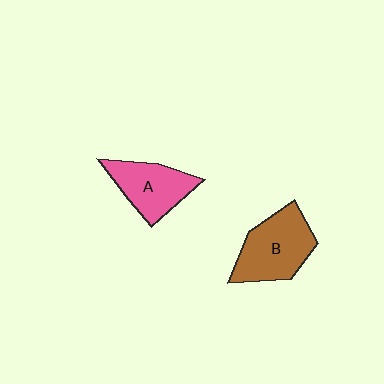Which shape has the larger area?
Shape B (brown).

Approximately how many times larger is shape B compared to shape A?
Approximately 1.2 times.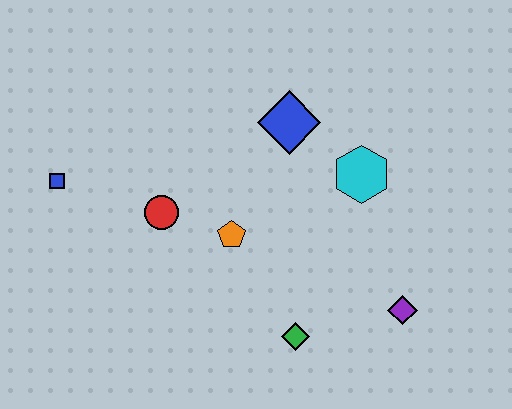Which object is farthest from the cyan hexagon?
The blue square is farthest from the cyan hexagon.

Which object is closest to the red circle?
The orange pentagon is closest to the red circle.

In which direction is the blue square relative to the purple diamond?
The blue square is to the left of the purple diamond.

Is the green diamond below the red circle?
Yes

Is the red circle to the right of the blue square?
Yes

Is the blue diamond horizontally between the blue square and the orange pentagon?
No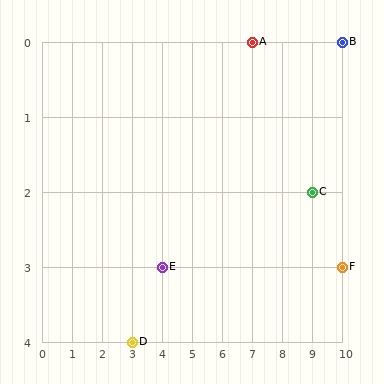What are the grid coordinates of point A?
Point A is at grid coordinates (7, 0).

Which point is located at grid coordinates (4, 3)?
Point E is at (4, 3).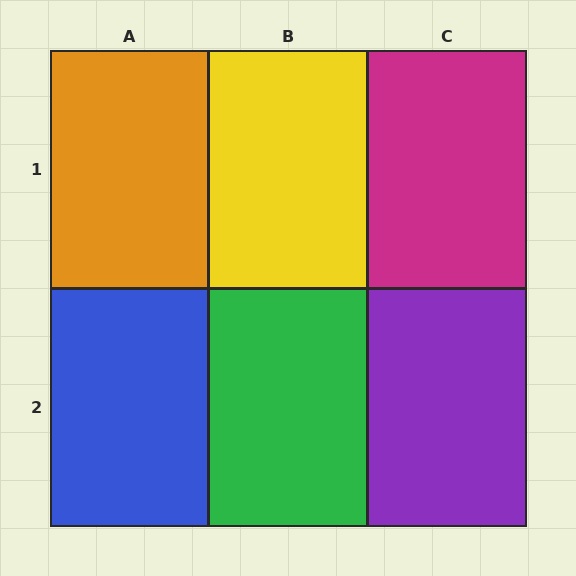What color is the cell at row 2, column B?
Green.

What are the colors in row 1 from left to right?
Orange, yellow, magenta.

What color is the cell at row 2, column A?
Blue.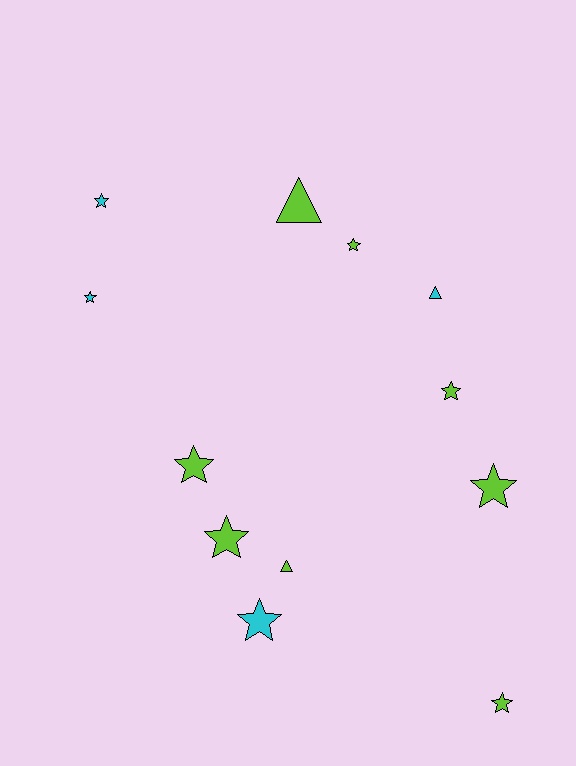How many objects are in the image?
There are 12 objects.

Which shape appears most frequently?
Star, with 9 objects.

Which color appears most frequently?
Lime, with 8 objects.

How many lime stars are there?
There are 6 lime stars.